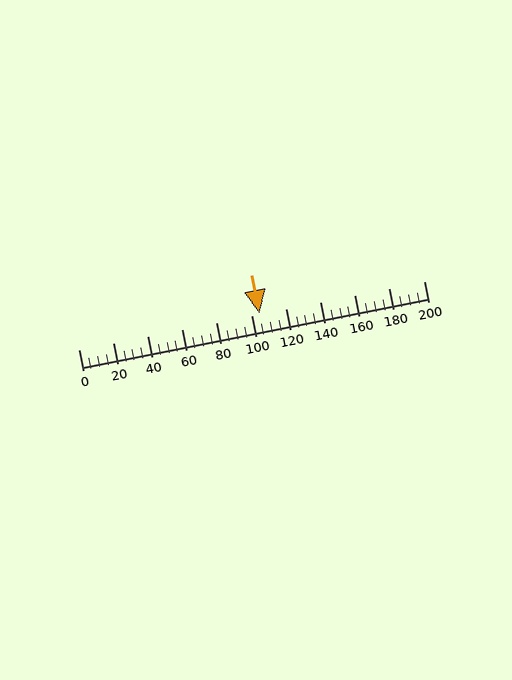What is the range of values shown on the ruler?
The ruler shows values from 0 to 200.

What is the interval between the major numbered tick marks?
The major tick marks are spaced 20 units apart.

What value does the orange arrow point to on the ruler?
The orange arrow points to approximately 105.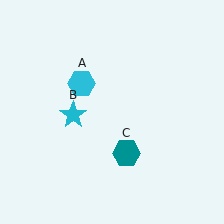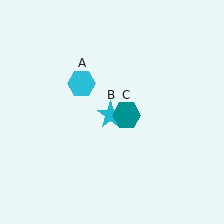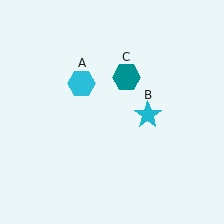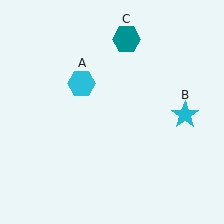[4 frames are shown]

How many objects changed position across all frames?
2 objects changed position: cyan star (object B), teal hexagon (object C).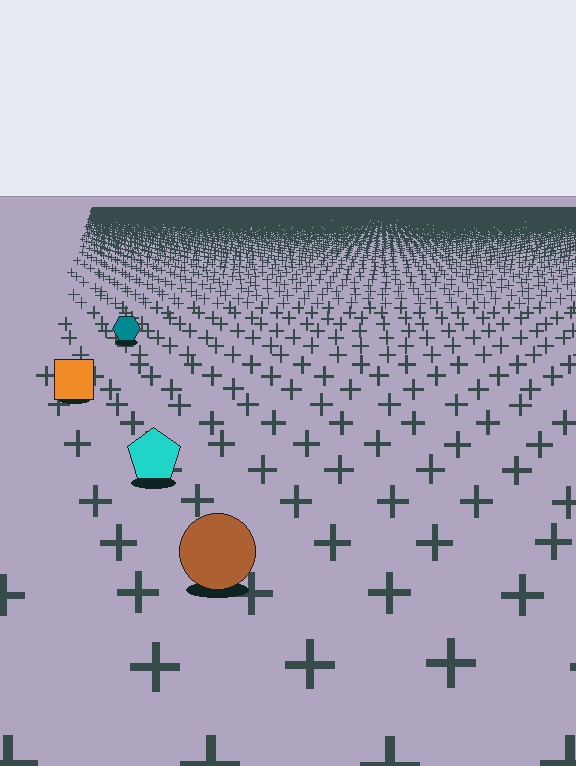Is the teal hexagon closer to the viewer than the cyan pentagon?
No. The cyan pentagon is closer — you can tell from the texture gradient: the ground texture is coarser near it.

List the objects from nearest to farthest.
From nearest to farthest: the brown circle, the cyan pentagon, the orange square, the teal hexagon.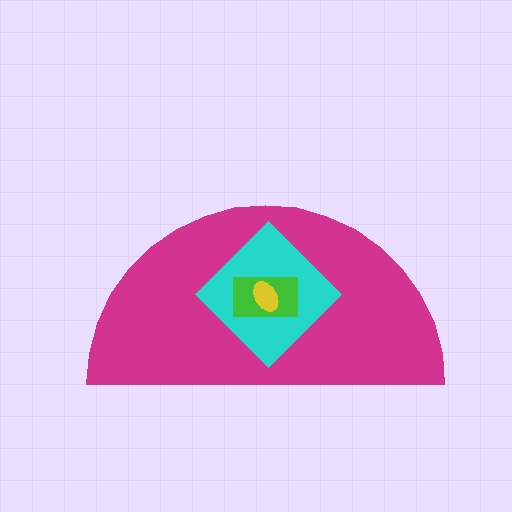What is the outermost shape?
The magenta semicircle.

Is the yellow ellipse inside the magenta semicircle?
Yes.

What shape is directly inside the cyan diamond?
The green rectangle.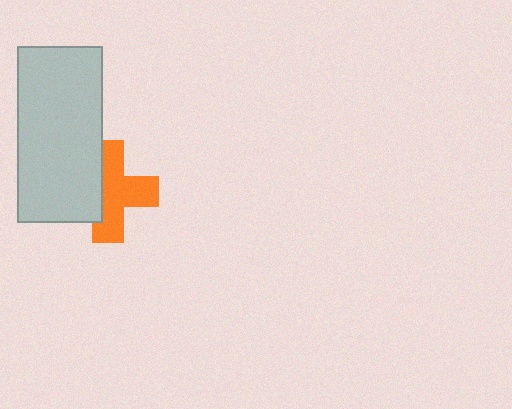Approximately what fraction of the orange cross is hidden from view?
Roughly 38% of the orange cross is hidden behind the light gray rectangle.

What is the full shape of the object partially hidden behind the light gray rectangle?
The partially hidden object is an orange cross.